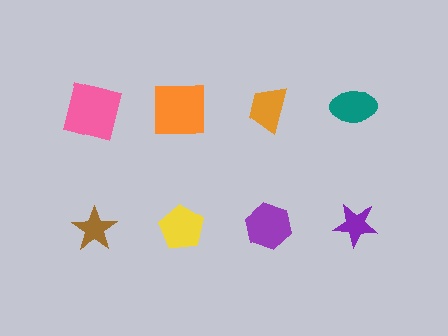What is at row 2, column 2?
A yellow pentagon.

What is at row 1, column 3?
An orange trapezoid.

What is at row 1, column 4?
A teal ellipse.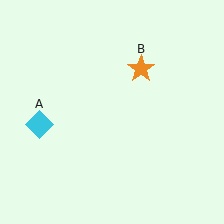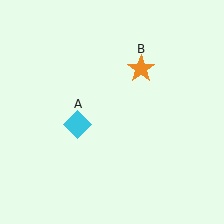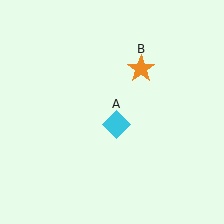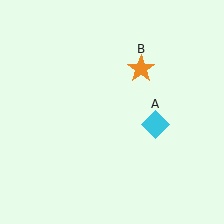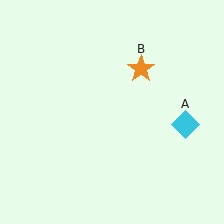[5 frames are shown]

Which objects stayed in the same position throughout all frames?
Orange star (object B) remained stationary.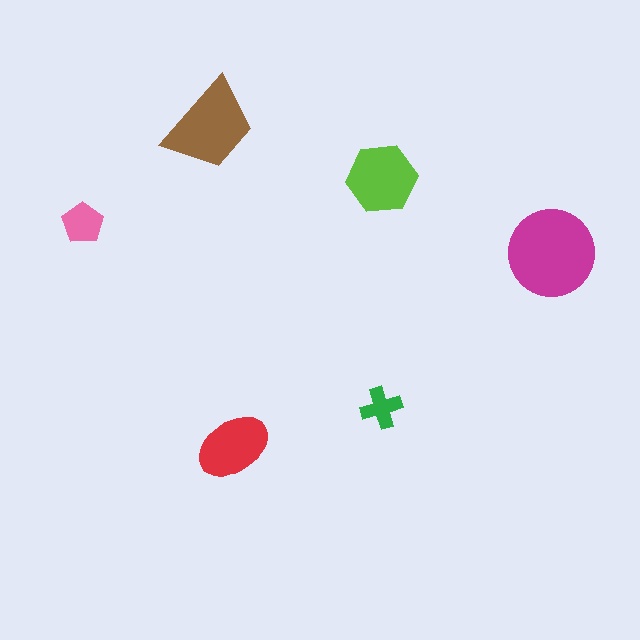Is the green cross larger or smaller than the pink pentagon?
Smaller.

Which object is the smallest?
The green cross.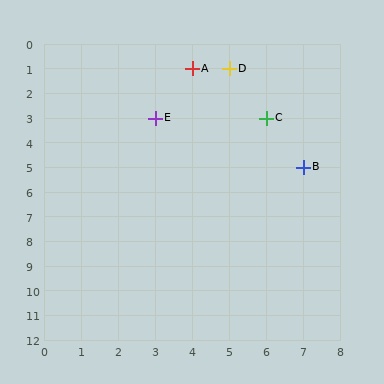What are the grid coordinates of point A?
Point A is at grid coordinates (4, 1).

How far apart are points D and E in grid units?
Points D and E are 2 columns and 2 rows apart (about 2.8 grid units diagonally).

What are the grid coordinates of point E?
Point E is at grid coordinates (3, 3).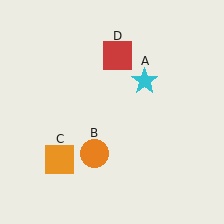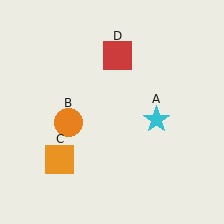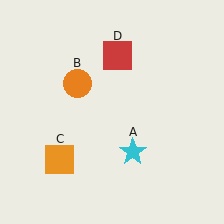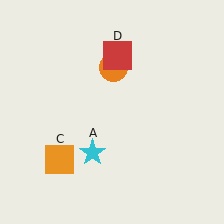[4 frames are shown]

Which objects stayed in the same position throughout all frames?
Orange square (object C) and red square (object D) remained stationary.